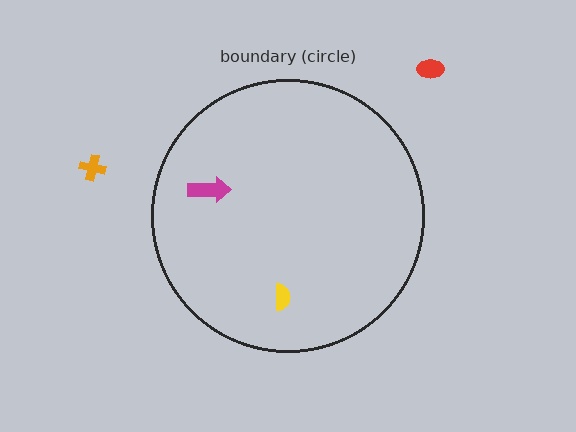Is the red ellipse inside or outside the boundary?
Outside.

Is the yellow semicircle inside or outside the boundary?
Inside.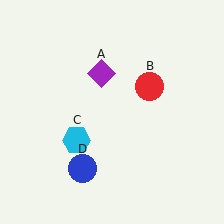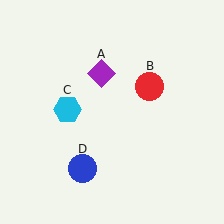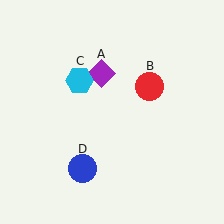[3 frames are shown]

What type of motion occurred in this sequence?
The cyan hexagon (object C) rotated clockwise around the center of the scene.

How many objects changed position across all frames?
1 object changed position: cyan hexagon (object C).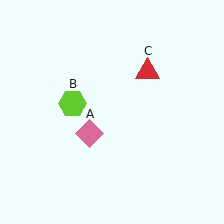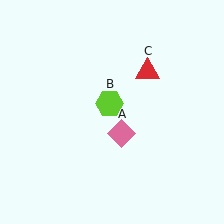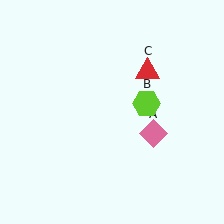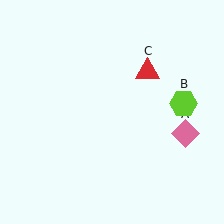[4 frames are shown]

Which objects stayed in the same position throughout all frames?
Red triangle (object C) remained stationary.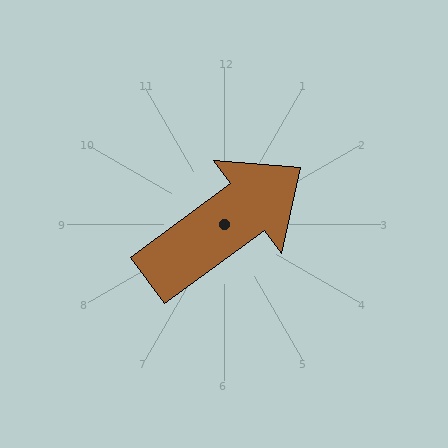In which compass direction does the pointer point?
Northeast.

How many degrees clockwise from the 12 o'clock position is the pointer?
Approximately 54 degrees.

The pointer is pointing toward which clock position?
Roughly 2 o'clock.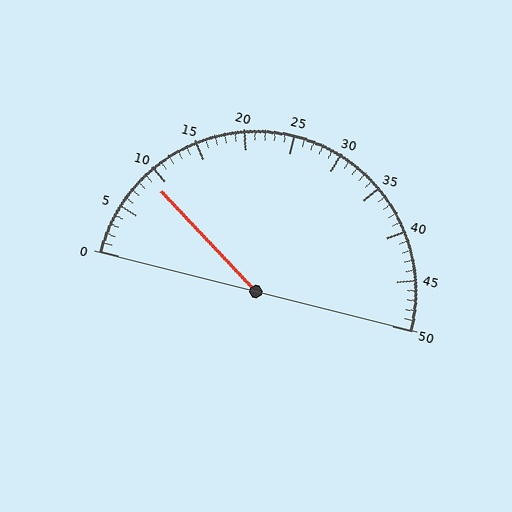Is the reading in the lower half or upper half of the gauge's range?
The reading is in the lower half of the range (0 to 50).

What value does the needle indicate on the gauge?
The needle indicates approximately 9.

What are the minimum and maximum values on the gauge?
The gauge ranges from 0 to 50.